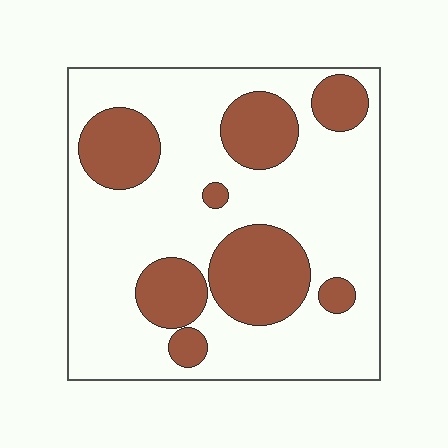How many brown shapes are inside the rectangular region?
8.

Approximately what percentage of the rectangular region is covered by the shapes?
Approximately 30%.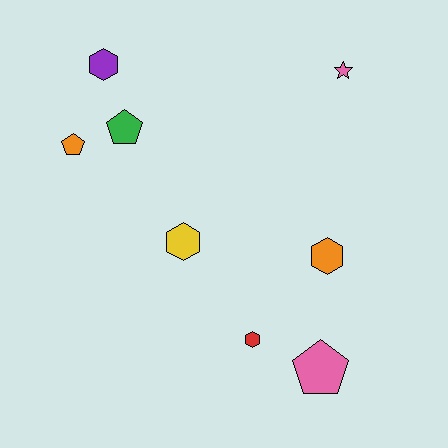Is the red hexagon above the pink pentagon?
Yes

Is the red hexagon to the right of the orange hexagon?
No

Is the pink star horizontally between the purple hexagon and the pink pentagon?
No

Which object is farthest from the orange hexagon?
The purple hexagon is farthest from the orange hexagon.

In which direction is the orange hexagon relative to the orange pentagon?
The orange hexagon is to the right of the orange pentagon.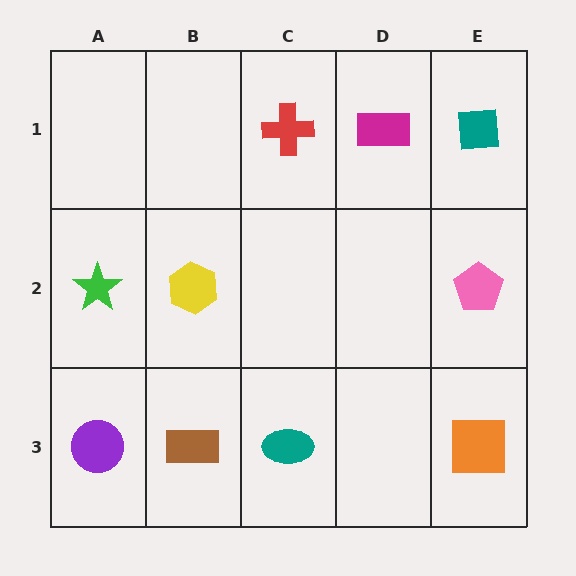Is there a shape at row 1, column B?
No, that cell is empty.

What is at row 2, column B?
A yellow hexagon.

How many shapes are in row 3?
4 shapes.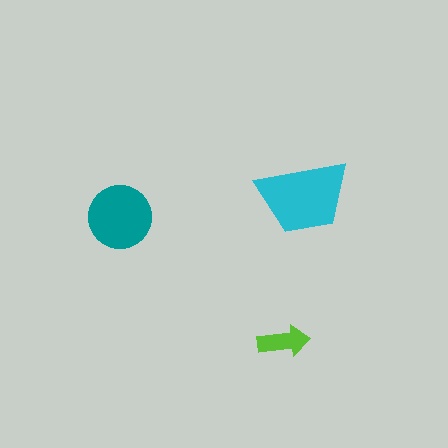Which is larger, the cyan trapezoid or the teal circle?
The cyan trapezoid.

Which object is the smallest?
The lime arrow.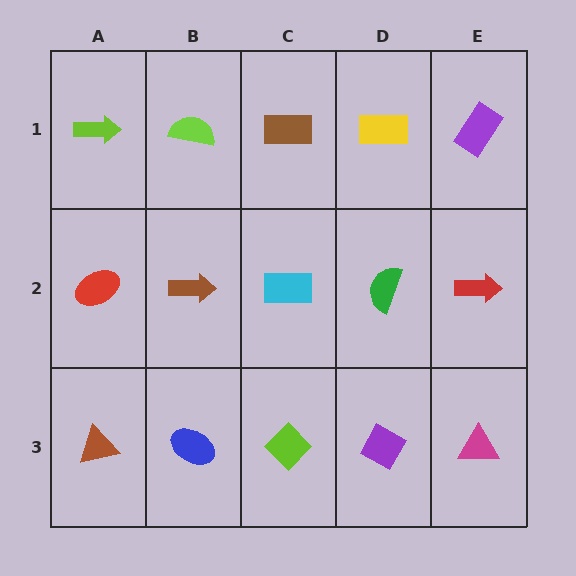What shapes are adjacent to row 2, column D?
A yellow rectangle (row 1, column D), a purple diamond (row 3, column D), a cyan rectangle (row 2, column C), a red arrow (row 2, column E).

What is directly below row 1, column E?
A red arrow.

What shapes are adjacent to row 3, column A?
A red ellipse (row 2, column A), a blue ellipse (row 3, column B).